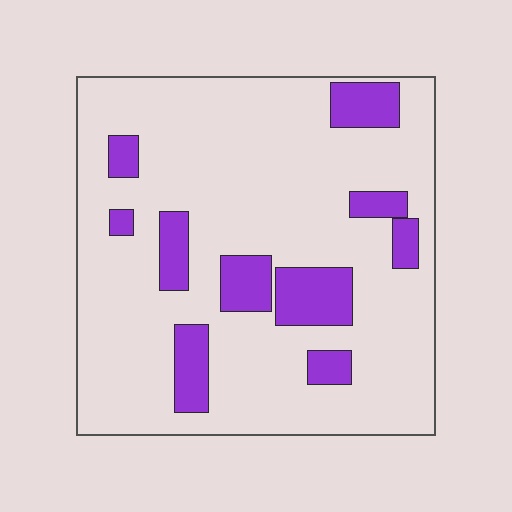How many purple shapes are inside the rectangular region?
10.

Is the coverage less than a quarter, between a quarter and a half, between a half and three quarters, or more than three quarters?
Less than a quarter.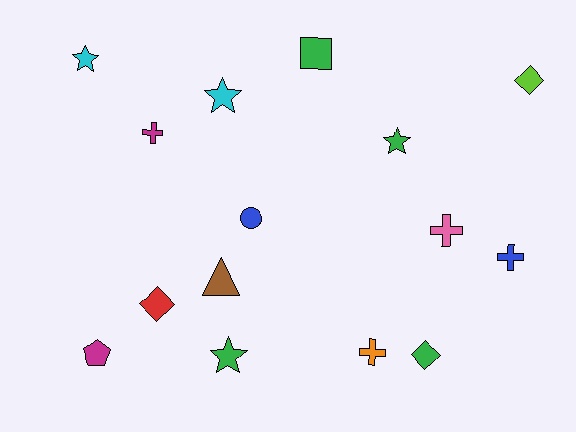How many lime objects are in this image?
There is 1 lime object.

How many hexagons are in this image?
There are no hexagons.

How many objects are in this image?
There are 15 objects.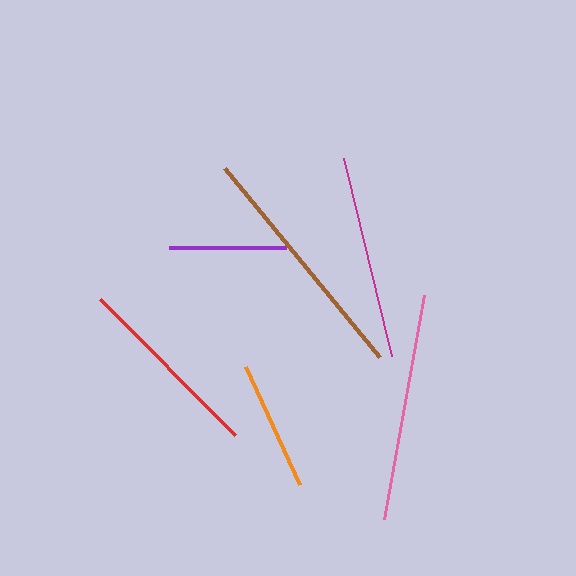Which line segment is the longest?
The brown line is the longest at approximately 244 pixels.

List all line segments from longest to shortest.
From longest to shortest: brown, pink, magenta, red, orange, purple.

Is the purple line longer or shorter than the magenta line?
The magenta line is longer than the purple line.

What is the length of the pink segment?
The pink segment is approximately 228 pixels long.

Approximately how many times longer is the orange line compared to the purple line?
The orange line is approximately 1.1 times the length of the purple line.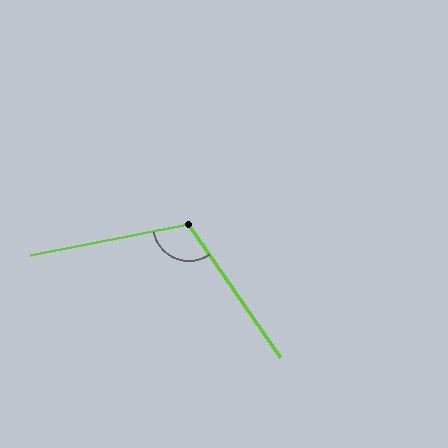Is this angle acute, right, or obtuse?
It is obtuse.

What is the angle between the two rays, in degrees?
Approximately 114 degrees.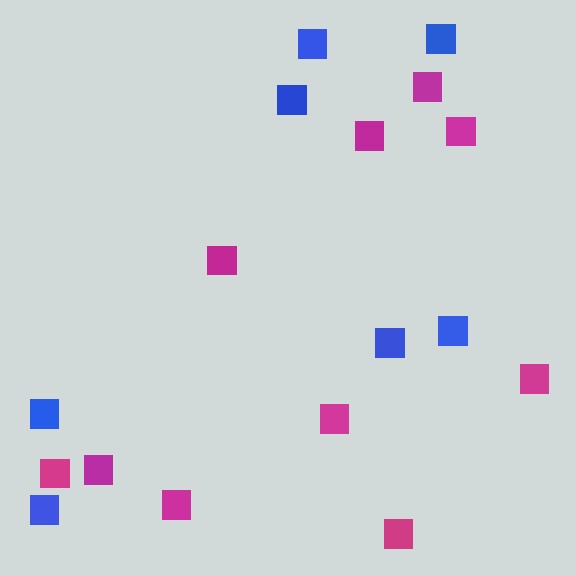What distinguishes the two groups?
There are 2 groups: one group of magenta squares (10) and one group of blue squares (7).